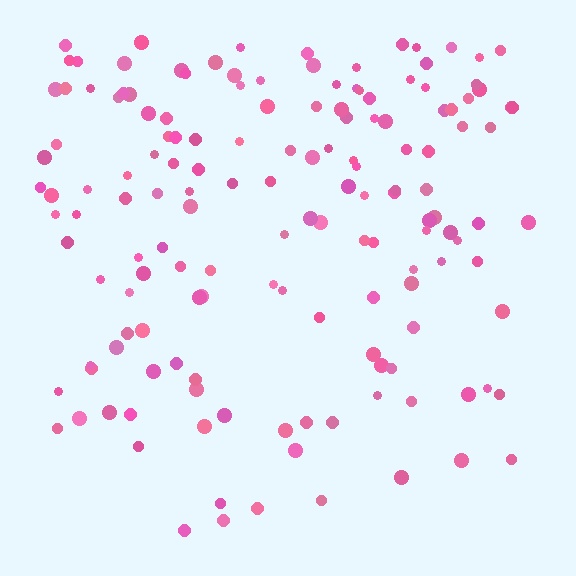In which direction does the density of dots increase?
From bottom to top, with the top side densest.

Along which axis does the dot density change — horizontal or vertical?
Vertical.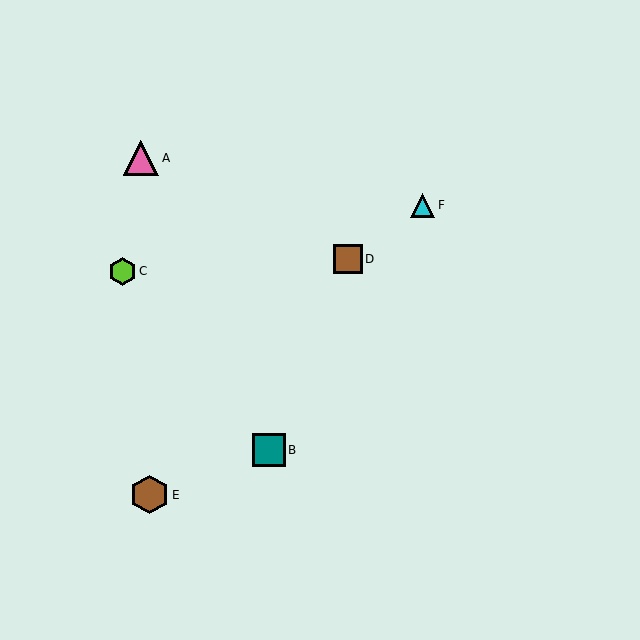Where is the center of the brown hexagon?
The center of the brown hexagon is at (150, 495).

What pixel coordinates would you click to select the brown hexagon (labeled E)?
Click at (150, 495) to select the brown hexagon E.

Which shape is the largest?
The brown hexagon (labeled E) is the largest.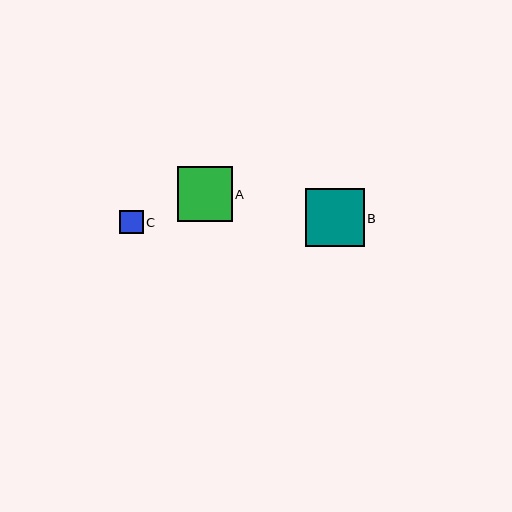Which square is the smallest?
Square C is the smallest with a size of approximately 23 pixels.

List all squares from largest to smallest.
From largest to smallest: B, A, C.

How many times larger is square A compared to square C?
Square A is approximately 2.3 times the size of square C.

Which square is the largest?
Square B is the largest with a size of approximately 58 pixels.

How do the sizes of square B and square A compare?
Square B and square A are approximately the same size.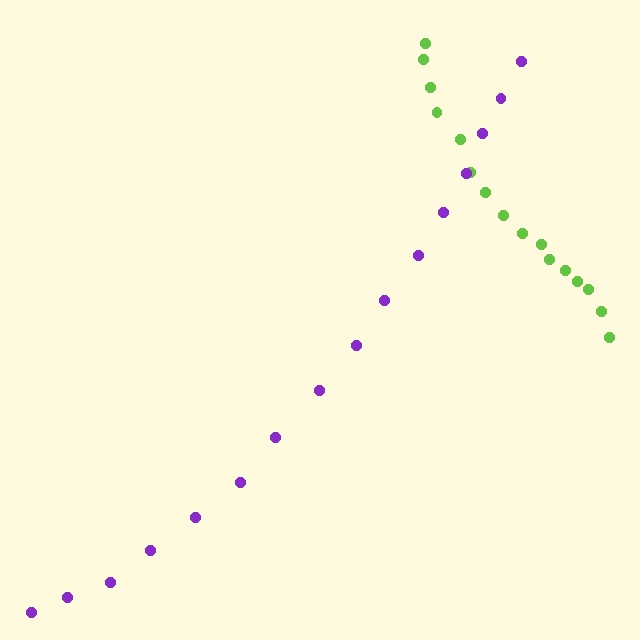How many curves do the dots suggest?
There are 2 distinct paths.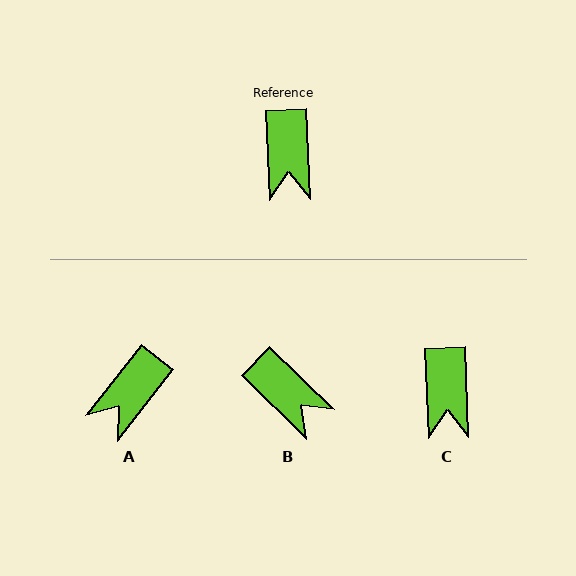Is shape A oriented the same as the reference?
No, it is off by about 41 degrees.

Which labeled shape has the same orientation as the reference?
C.